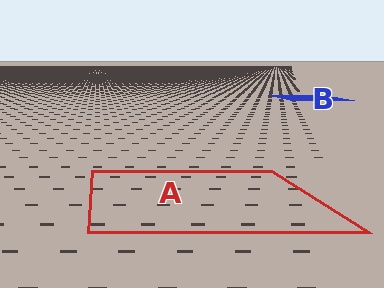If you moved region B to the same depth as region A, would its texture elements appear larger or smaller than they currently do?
They would appear larger. At a closer depth, the same texture elements are projected at a bigger on-screen size.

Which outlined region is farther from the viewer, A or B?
Region B is farther from the viewer — the texture elements inside it appear smaller and more densely packed.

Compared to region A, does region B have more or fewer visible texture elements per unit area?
Region B has more texture elements per unit area — they are packed more densely because it is farther away.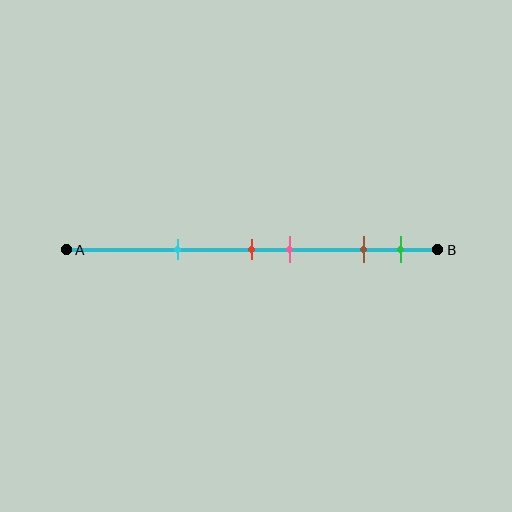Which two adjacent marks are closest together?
The red and pink marks are the closest adjacent pair.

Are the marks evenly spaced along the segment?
No, the marks are not evenly spaced.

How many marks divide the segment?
There are 5 marks dividing the segment.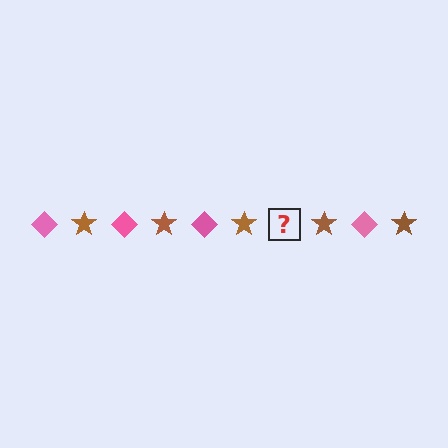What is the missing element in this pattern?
The missing element is a pink diamond.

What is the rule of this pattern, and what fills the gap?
The rule is that the pattern alternates between pink diamond and brown star. The gap should be filled with a pink diamond.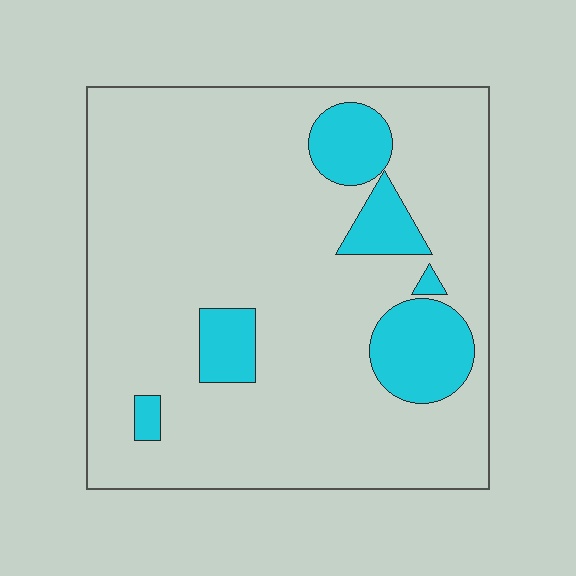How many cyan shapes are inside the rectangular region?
6.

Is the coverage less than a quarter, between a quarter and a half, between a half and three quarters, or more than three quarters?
Less than a quarter.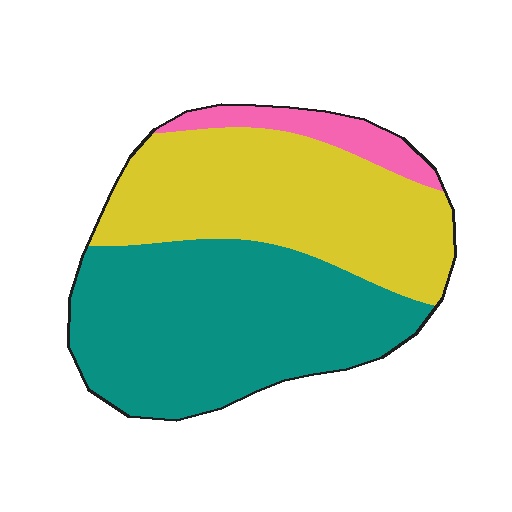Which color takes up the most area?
Teal, at roughly 50%.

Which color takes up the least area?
Pink, at roughly 10%.